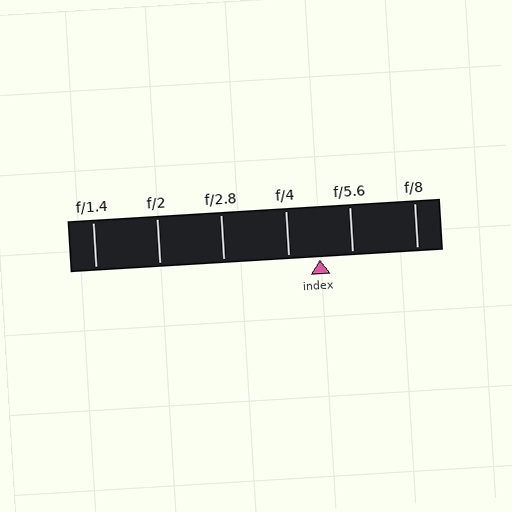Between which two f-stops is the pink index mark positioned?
The index mark is between f/4 and f/5.6.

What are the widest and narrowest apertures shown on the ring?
The widest aperture shown is f/1.4 and the narrowest is f/8.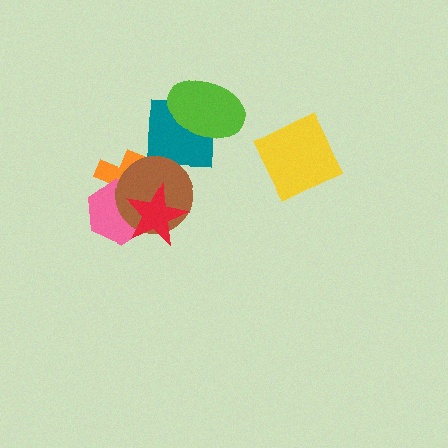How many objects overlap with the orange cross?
3 objects overlap with the orange cross.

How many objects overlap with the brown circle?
4 objects overlap with the brown circle.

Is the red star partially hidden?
No, no other shape covers it.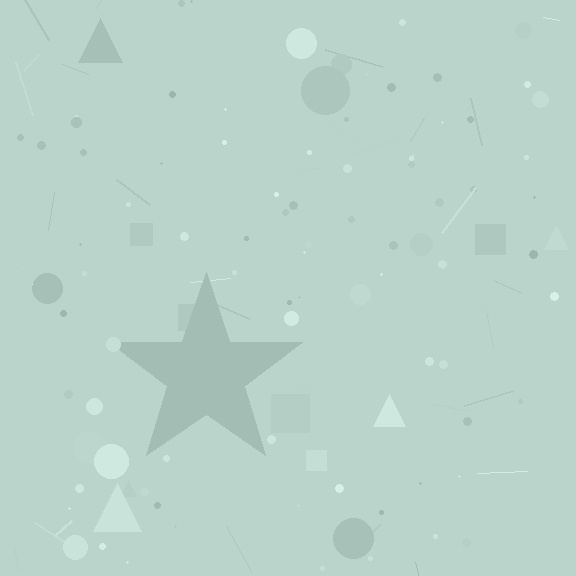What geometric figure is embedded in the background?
A star is embedded in the background.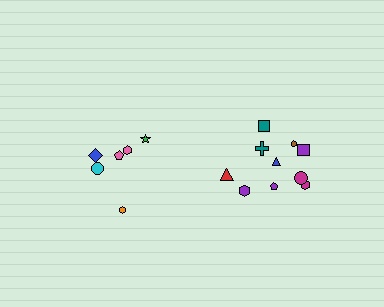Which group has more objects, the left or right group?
The right group.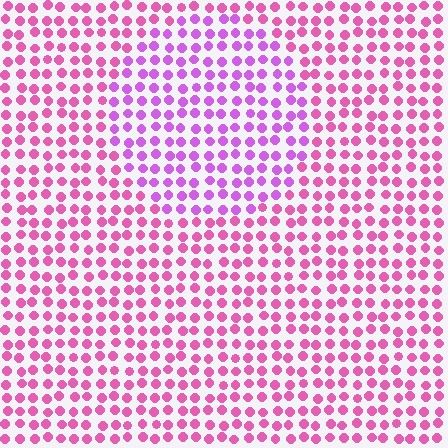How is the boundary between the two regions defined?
The boundary is defined purely by a slight shift in hue (about 32 degrees). Spacing, size, and orientation are identical on both sides.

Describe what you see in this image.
The image is filled with small pink elements in a uniform arrangement. A circle-shaped region is visible where the elements are tinted to a slightly different hue, forming a subtle color boundary.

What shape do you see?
I see a circle.